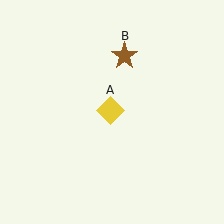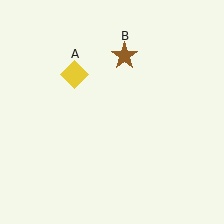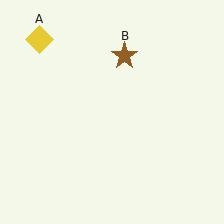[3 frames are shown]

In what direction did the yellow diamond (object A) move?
The yellow diamond (object A) moved up and to the left.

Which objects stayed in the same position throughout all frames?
Brown star (object B) remained stationary.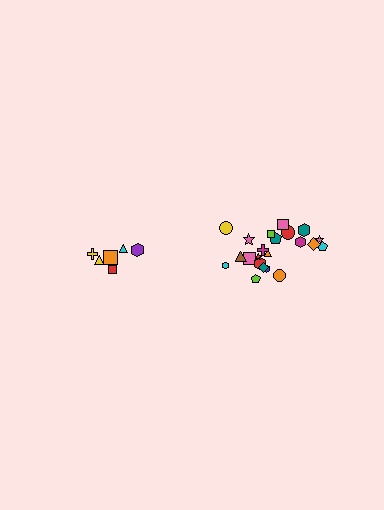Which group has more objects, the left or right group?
The right group.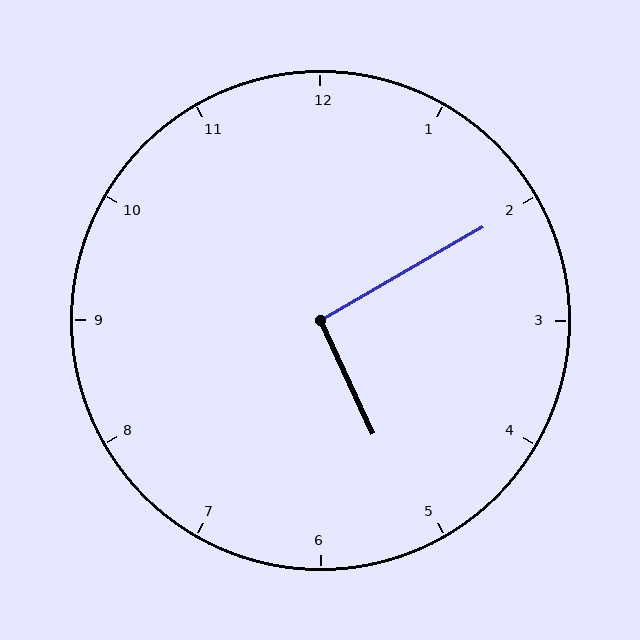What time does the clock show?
5:10.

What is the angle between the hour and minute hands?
Approximately 95 degrees.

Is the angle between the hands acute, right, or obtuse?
It is right.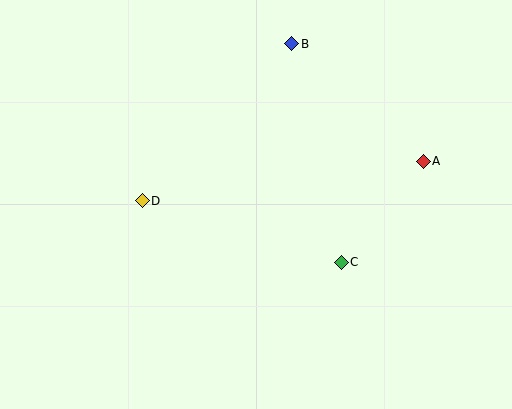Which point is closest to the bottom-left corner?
Point D is closest to the bottom-left corner.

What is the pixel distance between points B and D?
The distance between B and D is 217 pixels.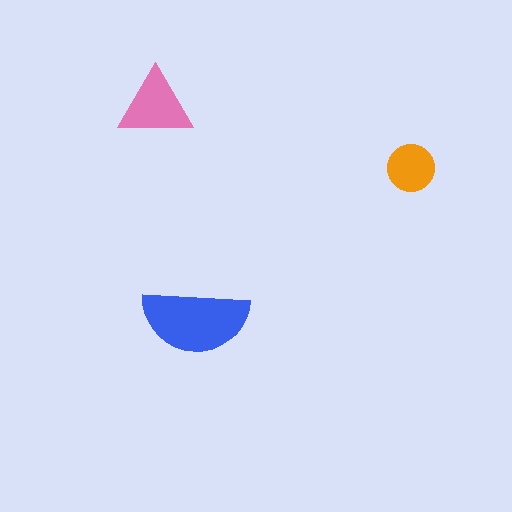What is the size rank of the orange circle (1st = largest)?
3rd.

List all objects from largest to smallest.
The blue semicircle, the pink triangle, the orange circle.